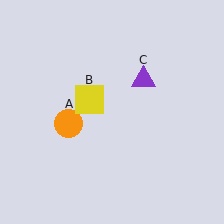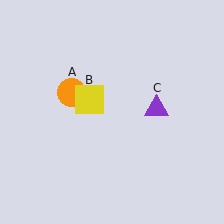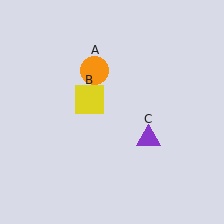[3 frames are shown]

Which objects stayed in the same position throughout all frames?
Yellow square (object B) remained stationary.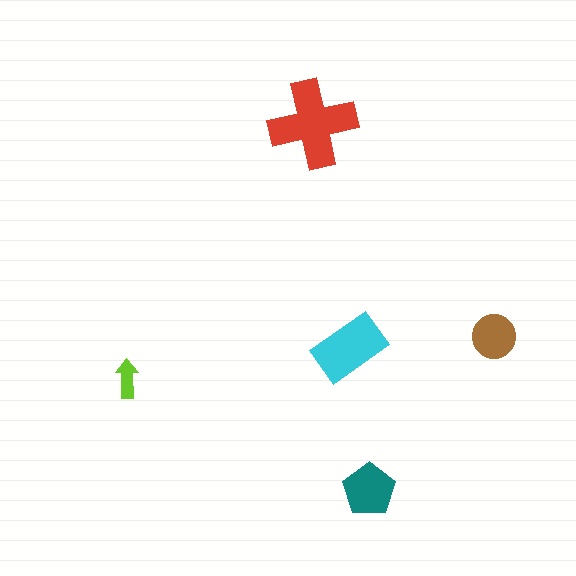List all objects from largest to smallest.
The red cross, the cyan rectangle, the teal pentagon, the brown circle, the lime arrow.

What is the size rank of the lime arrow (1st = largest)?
5th.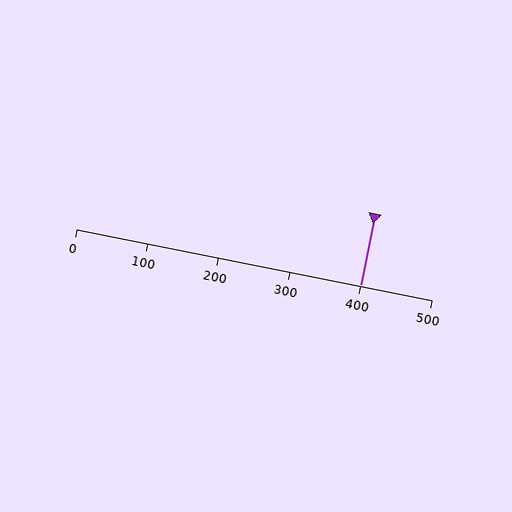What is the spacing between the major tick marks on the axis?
The major ticks are spaced 100 apart.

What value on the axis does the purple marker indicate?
The marker indicates approximately 400.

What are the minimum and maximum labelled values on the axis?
The axis runs from 0 to 500.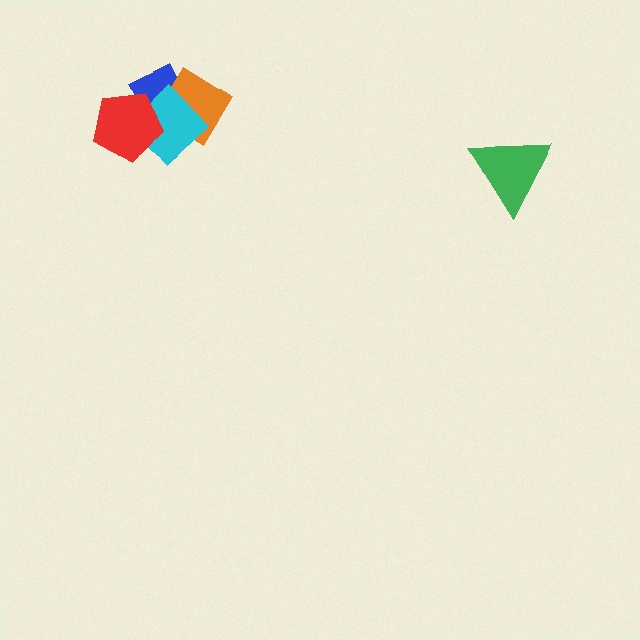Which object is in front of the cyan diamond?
The red pentagon is in front of the cyan diamond.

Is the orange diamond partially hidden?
Yes, it is partially covered by another shape.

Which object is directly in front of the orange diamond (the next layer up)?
The cyan diamond is directly in front of the orange diamond.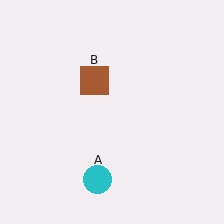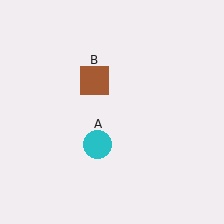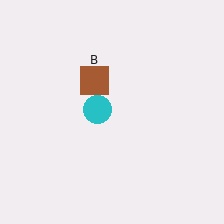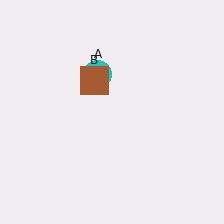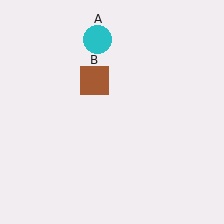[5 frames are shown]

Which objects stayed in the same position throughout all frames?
Brown square (object B) remained stationary.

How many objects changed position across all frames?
1 object changed position: cyan circle (object A).